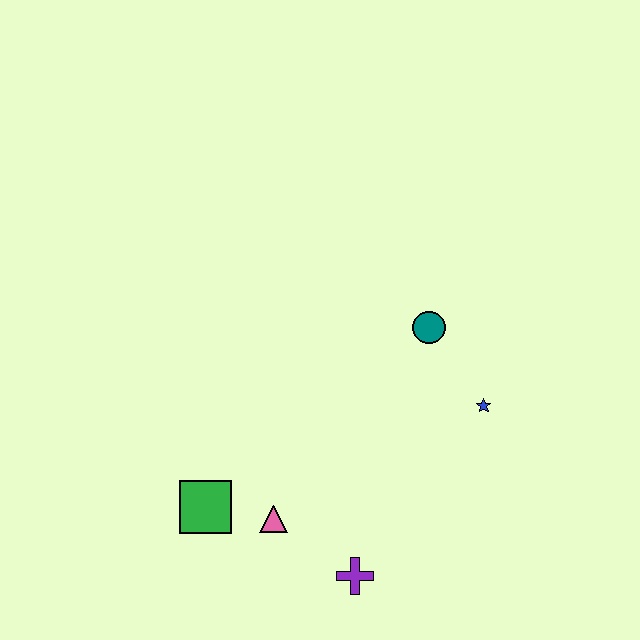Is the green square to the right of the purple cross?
No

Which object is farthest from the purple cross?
The teal circle is farthest from the purple cross.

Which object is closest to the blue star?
The teal circle is closest to the blue star.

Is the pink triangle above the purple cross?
Yes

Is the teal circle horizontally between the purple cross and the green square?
No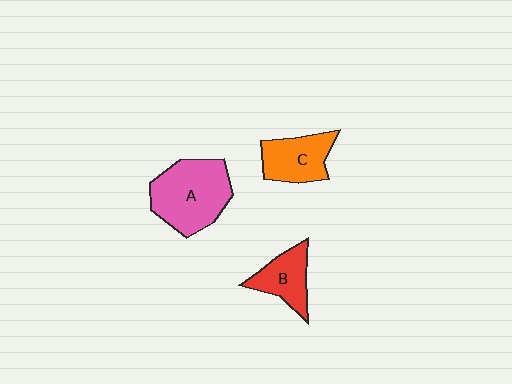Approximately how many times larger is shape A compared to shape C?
Approximately 1.6 times.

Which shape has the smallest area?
Shape B (red).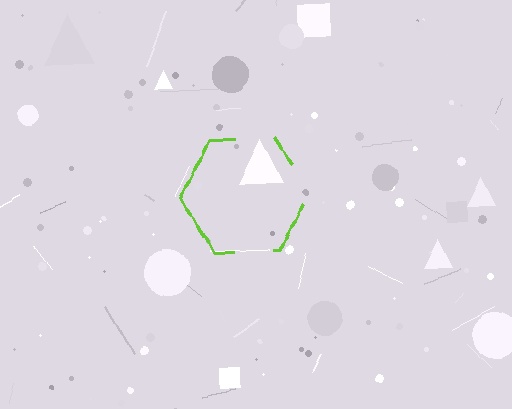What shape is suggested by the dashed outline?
The dashed outline suggests a hexagon.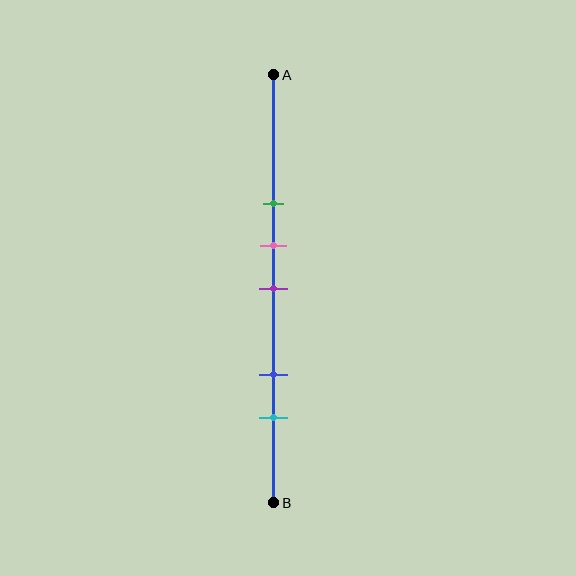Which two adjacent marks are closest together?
The pink and purple marks are the closest adjacent pair.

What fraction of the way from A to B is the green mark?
The green mark is approximately 30% (0.3) of the way from A to B.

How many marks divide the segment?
There are 5 marks dividing the segment.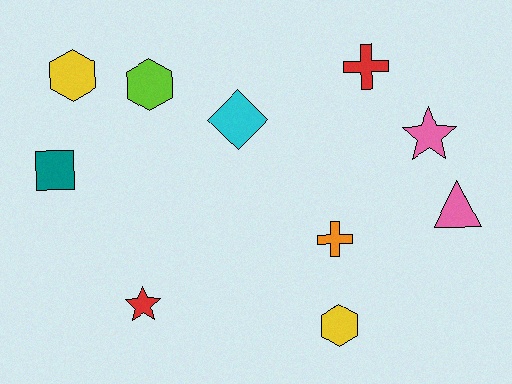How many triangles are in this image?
There is 1 triangle.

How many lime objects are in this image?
There is 1 lime object.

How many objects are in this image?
There are 10 objects.